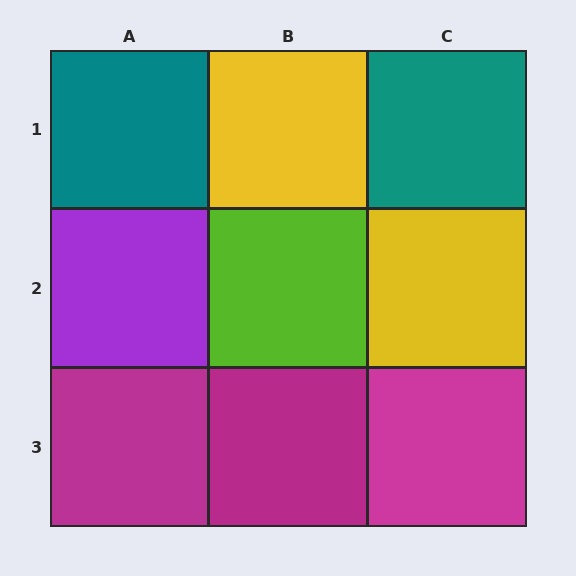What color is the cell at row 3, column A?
Magenta.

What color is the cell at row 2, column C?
Yellow.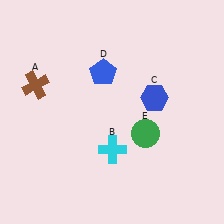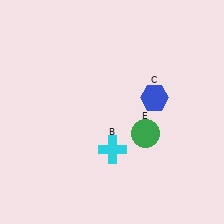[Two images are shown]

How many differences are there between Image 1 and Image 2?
There are 2 differences between the two images.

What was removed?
The brown cross (A), the blue pentagon (D) were removed in Image 2.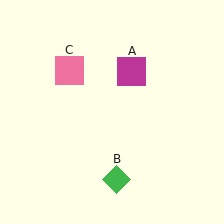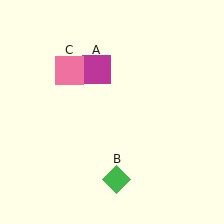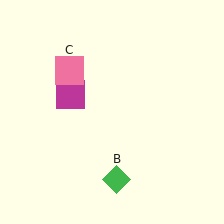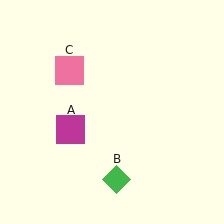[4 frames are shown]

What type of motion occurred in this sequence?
The magenta square (object A) rotated counterclockwise around the center of the scene.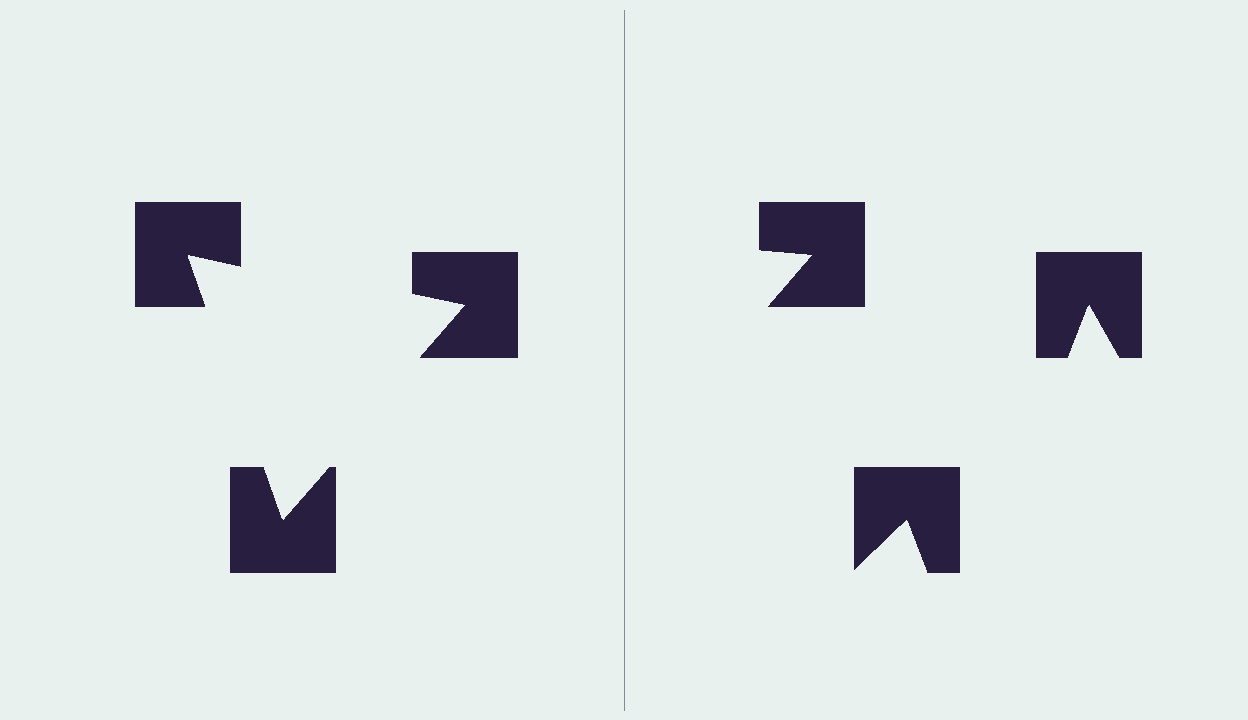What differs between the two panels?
The notched squares are positioned identically on both sides; only the wedge orientations differ. On the left they align to a triangle; on the right they are misaligned.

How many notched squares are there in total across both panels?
6 — 3 on each side.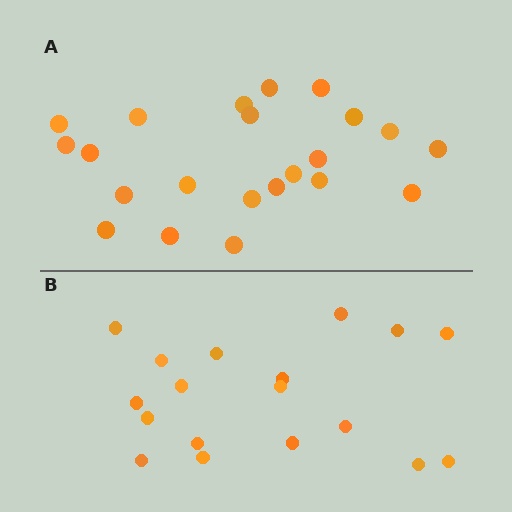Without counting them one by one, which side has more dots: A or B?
Region A (the top region) has more dots.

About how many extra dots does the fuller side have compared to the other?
Region A has about 4 more dots than region B.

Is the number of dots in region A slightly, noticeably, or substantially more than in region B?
Region A has only slightly more — the two regions are fairly close. The ratio is roughly 1.2 to 1.